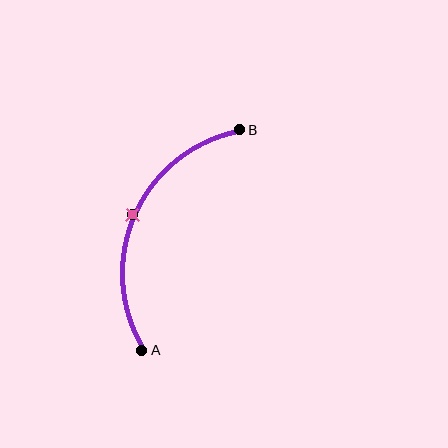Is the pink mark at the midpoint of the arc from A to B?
Yes. The pink mark lies on the arc at equal arc-length from both A and B — it is the arc midpoint.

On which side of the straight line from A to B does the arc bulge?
The arc bulges to the left of the straight line connecting A and B.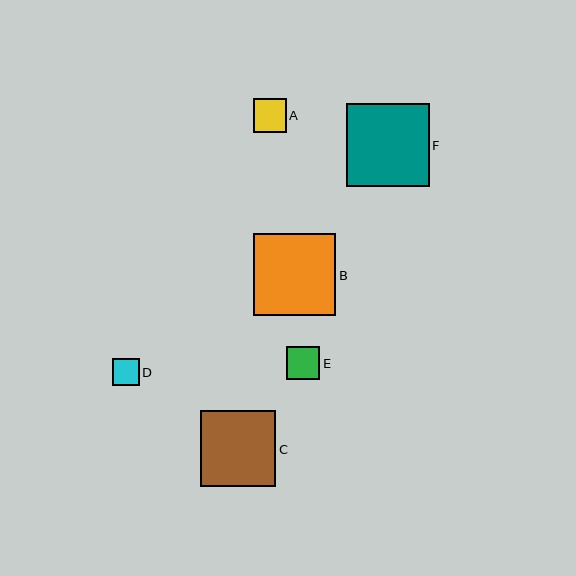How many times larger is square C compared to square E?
Square C is approximately 2.3 times the size of square E.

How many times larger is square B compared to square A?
Square B is approximately 2.5 times the size of square A.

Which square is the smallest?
Square D is the smallest with a size of approximately 27 pixels.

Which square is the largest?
Square F is the largest with a size of approximately 83 pixels.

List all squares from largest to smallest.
From largest to smallest: F, B, C, A, E, D.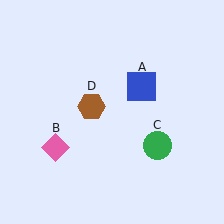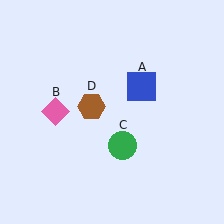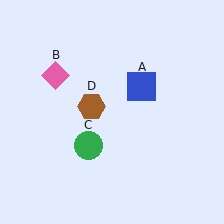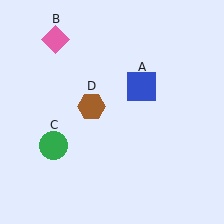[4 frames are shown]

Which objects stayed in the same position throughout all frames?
Blue square (object A) and brown hexagon (object D) remained stationary.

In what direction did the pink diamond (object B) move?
The pink diamond (object B) moved up.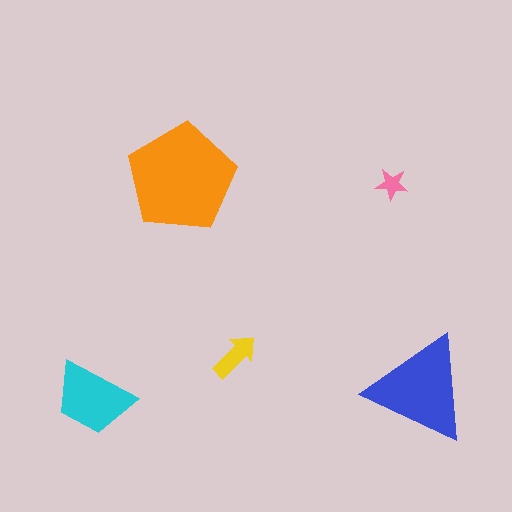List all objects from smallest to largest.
The pink star, the yellow arrow, the cyan trapezoid, the blue triangle, the orange pentagon.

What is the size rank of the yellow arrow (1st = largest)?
4th.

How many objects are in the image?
There are 5 objects in the image.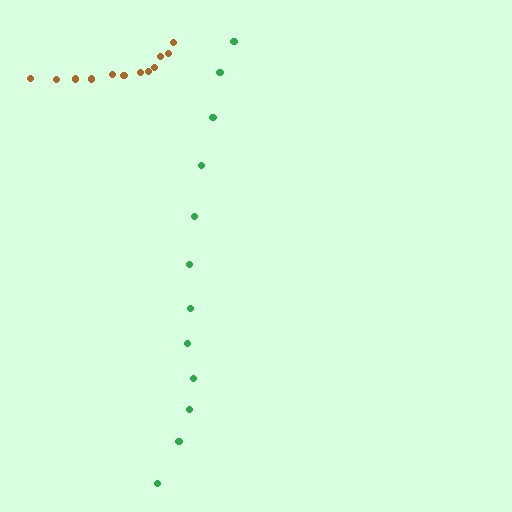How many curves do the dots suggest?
There are 2 distinct paths.